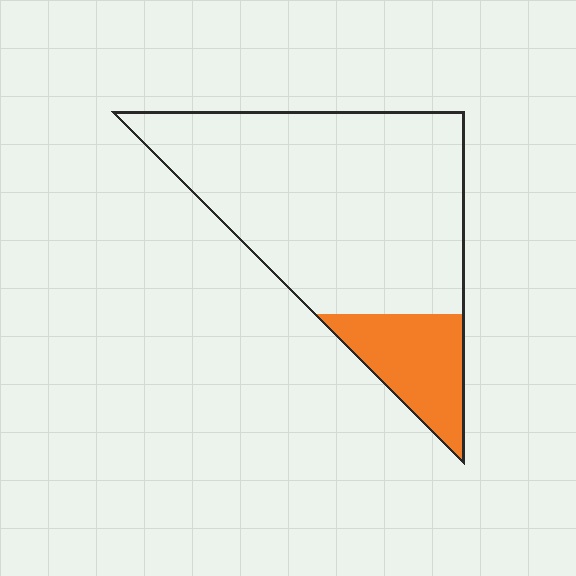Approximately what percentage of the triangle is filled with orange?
Approximately 20%.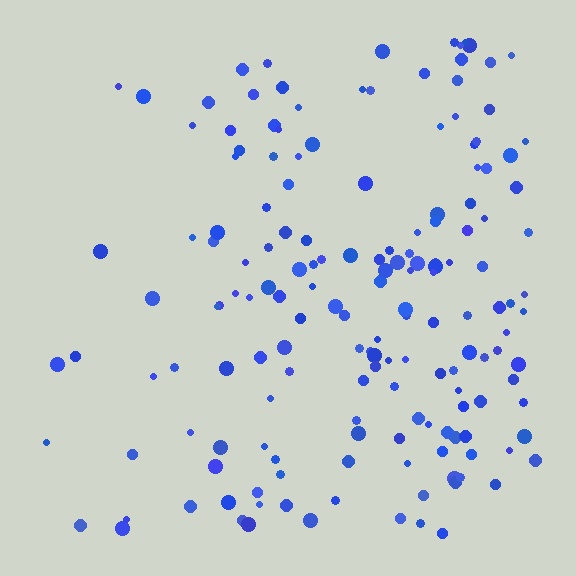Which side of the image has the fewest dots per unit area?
The left.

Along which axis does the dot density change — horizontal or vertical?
Horizontal.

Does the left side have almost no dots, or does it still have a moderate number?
Still a moderate number, just noticeably fewer than the right.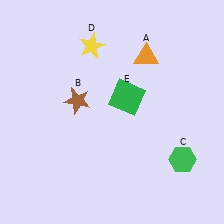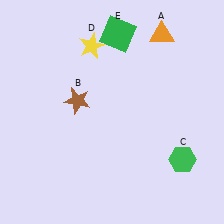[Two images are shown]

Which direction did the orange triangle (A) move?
The orange triangle (A) moved up.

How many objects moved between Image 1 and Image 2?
2 objects moved between the two images.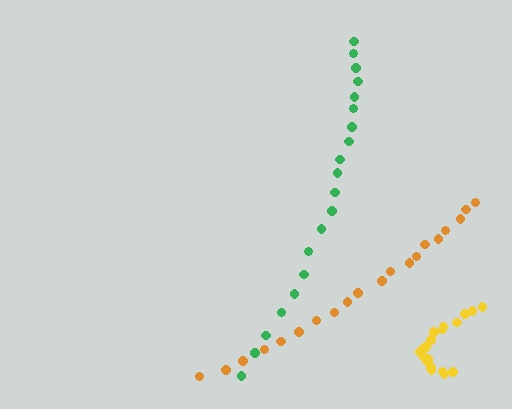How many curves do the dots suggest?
There are 3 distinct paths.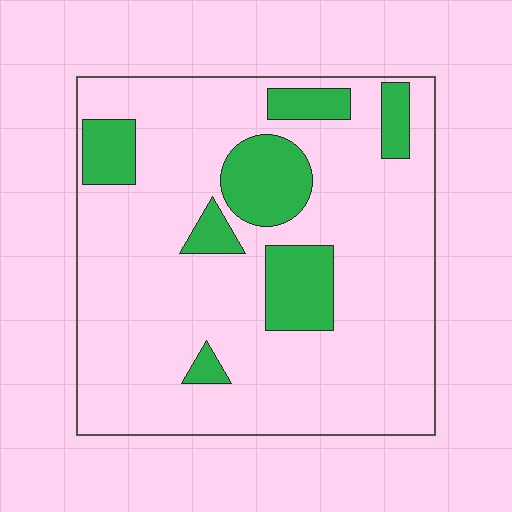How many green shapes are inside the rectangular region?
7.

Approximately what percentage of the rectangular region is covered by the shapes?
Approximately 20%.